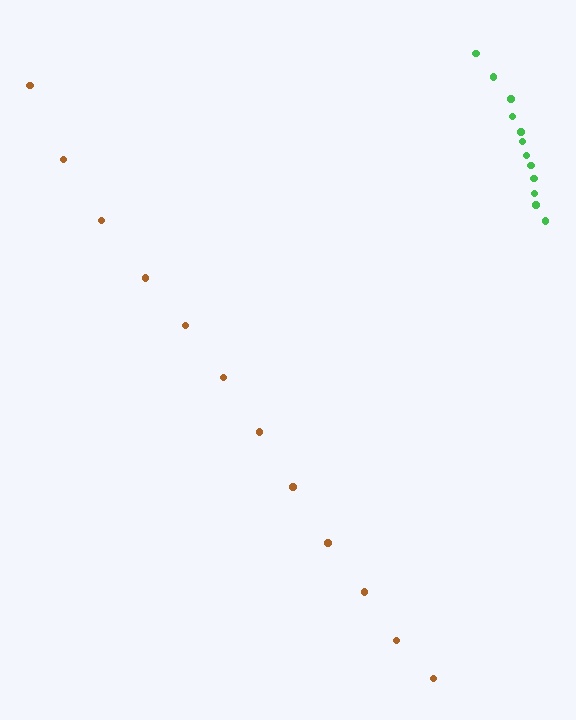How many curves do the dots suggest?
There are 2 distinct paths.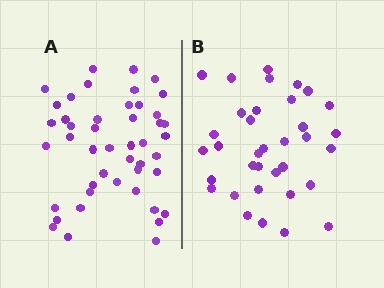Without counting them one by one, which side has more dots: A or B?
Region A (the left region) has more dots.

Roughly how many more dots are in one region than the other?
Region A has roughly 12 or so more dots than region B.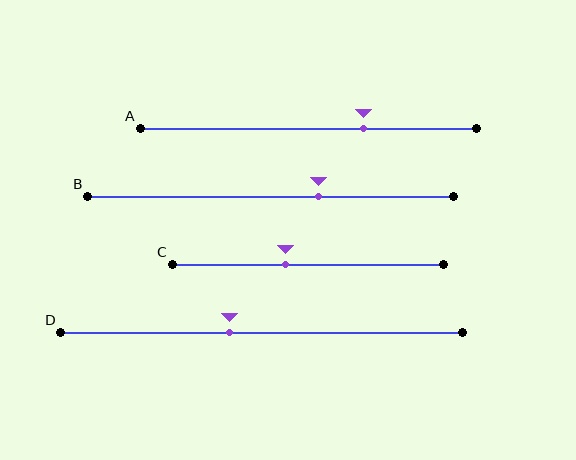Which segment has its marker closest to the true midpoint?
Segment D has its marker closest to the true midpoint.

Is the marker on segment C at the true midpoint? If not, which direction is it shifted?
No, the marker on segment C is shifted to the left by about 8% of the segment length.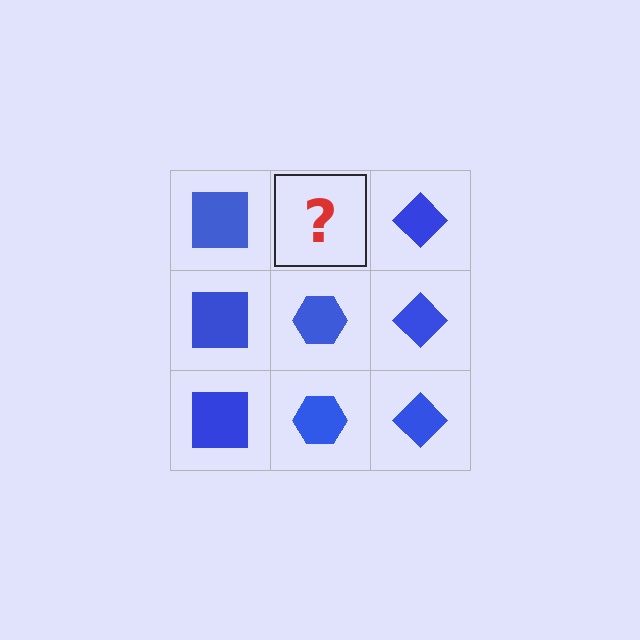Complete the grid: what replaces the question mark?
The question mark should be replaced with a blue hexagon.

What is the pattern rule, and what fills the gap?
The rule is that each column has a consistent shape. The gap should be filled with a blue hexagon.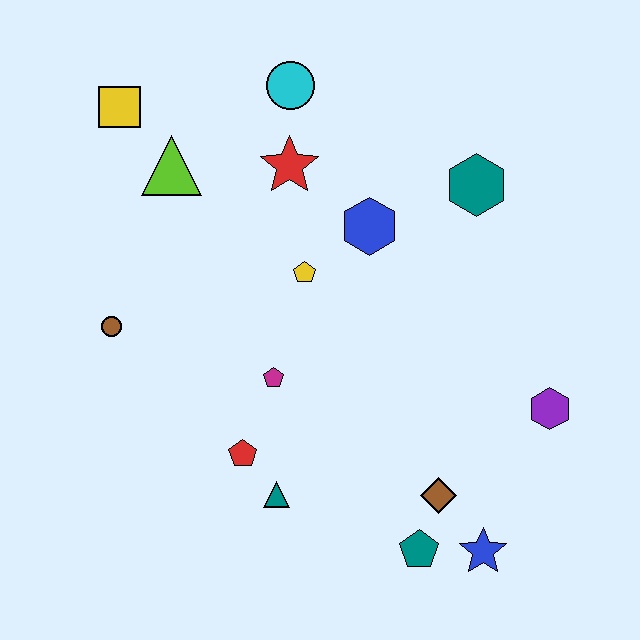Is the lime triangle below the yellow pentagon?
No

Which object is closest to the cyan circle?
The red star is closest to the cyan circle.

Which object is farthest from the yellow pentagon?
The blue star is farthest from the yellow pentagon.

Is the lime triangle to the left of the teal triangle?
Yes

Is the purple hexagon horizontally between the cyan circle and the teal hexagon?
No